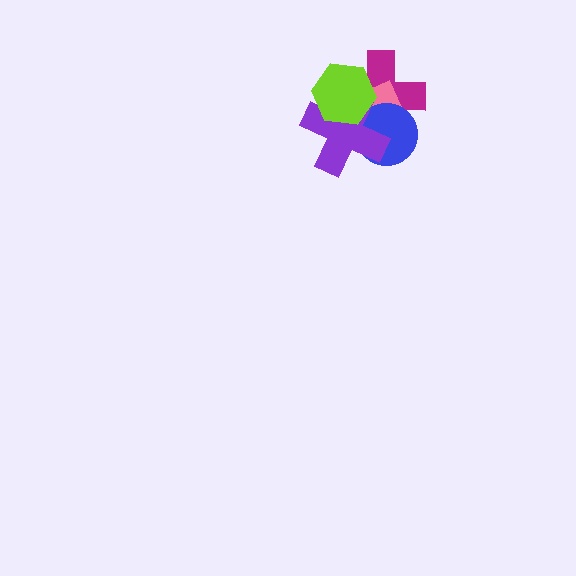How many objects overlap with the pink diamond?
4 objects overlap with the pink diamond.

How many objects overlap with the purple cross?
4 objects overlap with the purple cross.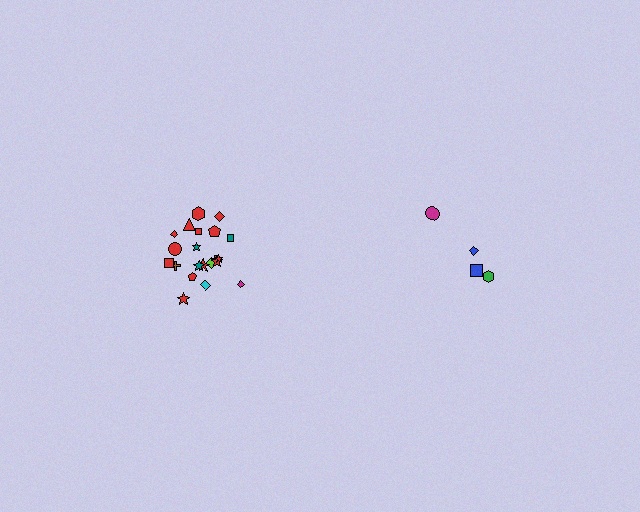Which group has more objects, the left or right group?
The left group.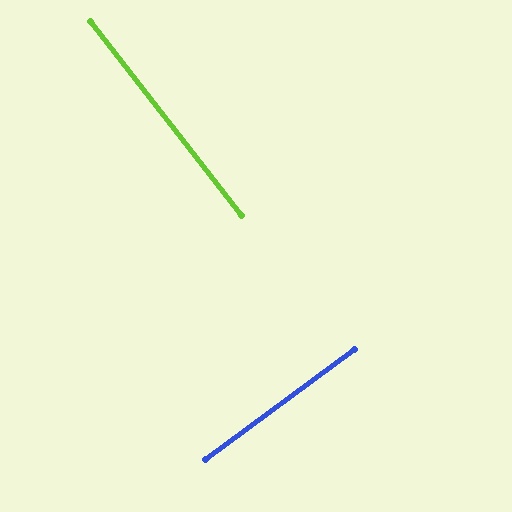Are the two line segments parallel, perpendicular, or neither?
Perpendicular — they meet at approximately 89°.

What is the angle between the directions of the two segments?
Approximately 89 degrees.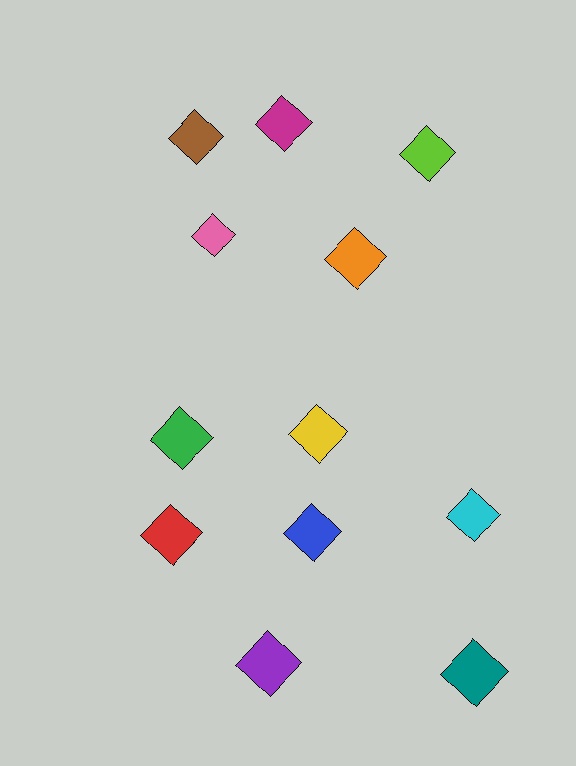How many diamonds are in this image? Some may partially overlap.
There are 12 diamonds.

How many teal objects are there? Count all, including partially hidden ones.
There is 1 teal object.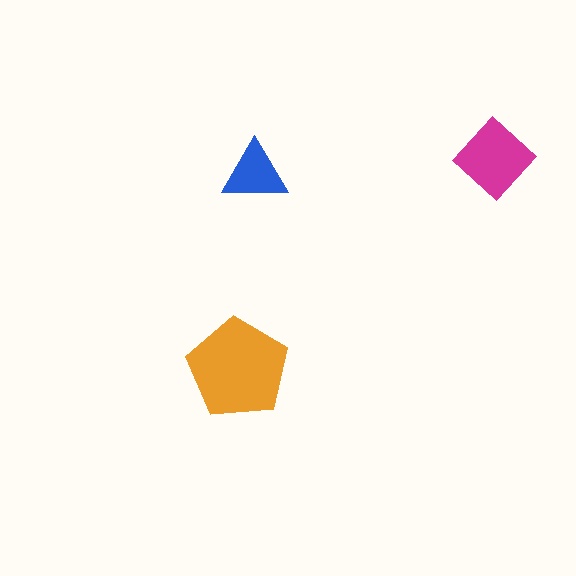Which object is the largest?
The orange pentagon.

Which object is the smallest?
The blue triangle.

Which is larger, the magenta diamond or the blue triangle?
The magenta diamond.